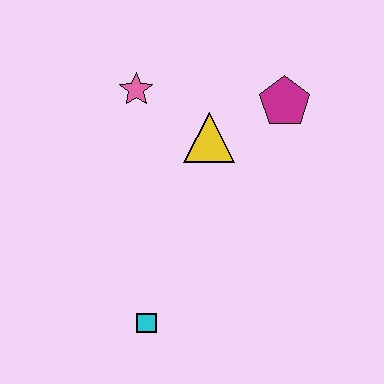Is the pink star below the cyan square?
No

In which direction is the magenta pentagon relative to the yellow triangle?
The magenta pentagon is to the right of the yellow triangle.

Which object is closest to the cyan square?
The yellow triangle is closest to the cyan square.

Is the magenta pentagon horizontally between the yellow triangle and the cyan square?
No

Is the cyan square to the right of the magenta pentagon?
No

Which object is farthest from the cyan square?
The magenta pentagon is farthest from the cyan square.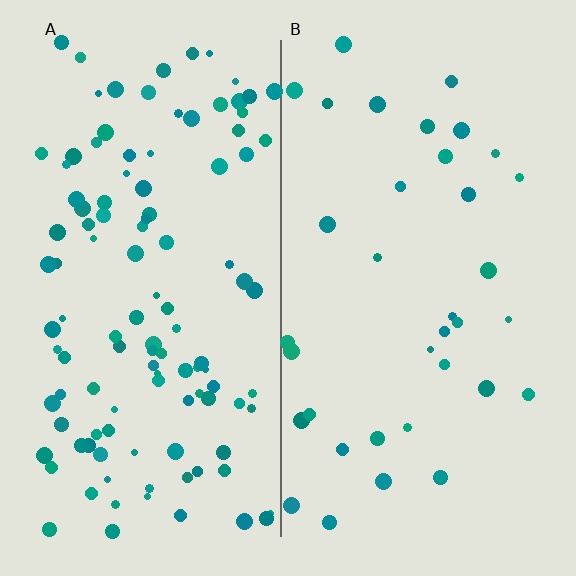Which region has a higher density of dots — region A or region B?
A (the left).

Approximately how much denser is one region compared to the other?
Approximately 3.1× — region A over region B.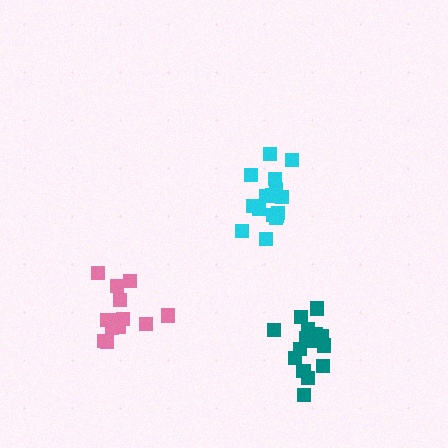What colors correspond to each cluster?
The clusters are colored: cyan, pink, teal.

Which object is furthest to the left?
The pink cluster is leftmost.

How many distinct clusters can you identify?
There are 3 distinct clusters.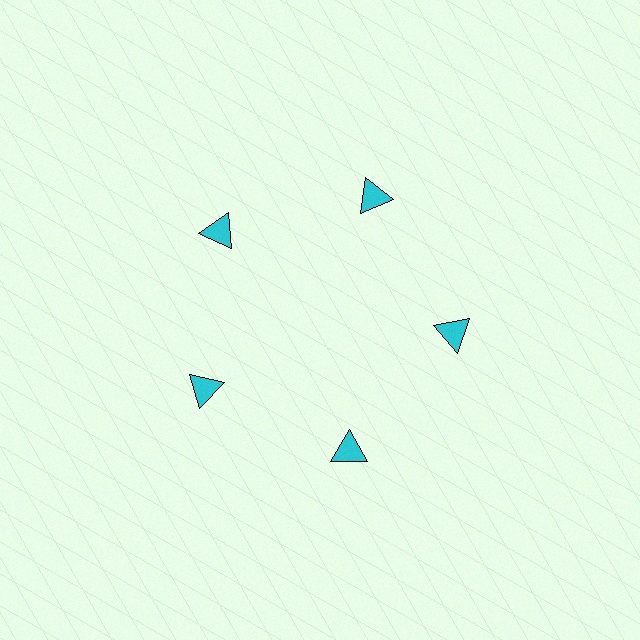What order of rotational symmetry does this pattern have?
This pattern has 5-fold rotational symmetry.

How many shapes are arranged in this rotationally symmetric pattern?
There are 5 shapes, arranged in 5 groups of 1.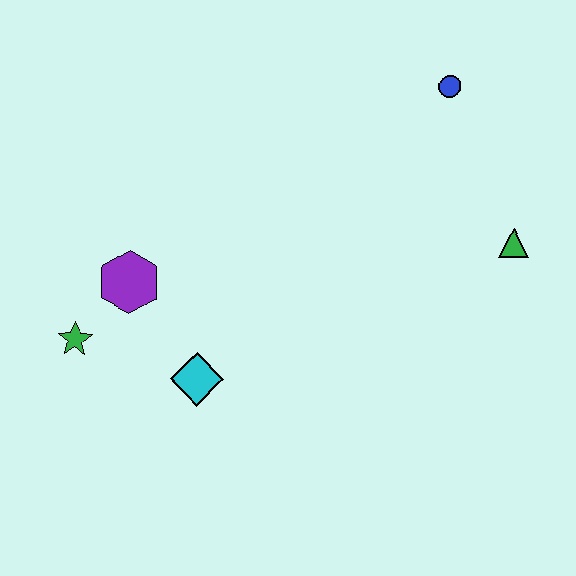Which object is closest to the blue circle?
The green triangle is closest to the blue circle.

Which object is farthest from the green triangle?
The green star is farthest from the green triangle.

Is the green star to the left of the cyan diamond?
Yes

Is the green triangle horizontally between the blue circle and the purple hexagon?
No